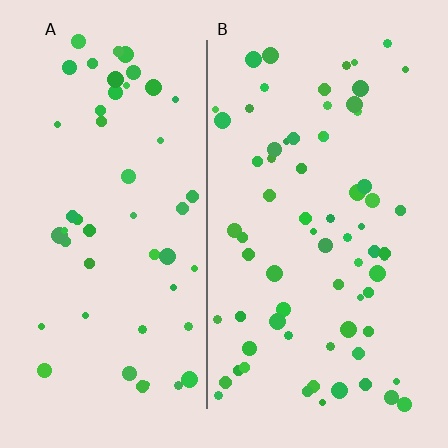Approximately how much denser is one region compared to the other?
Approximately 1.4× — region B over region A.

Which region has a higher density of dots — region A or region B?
B (the right).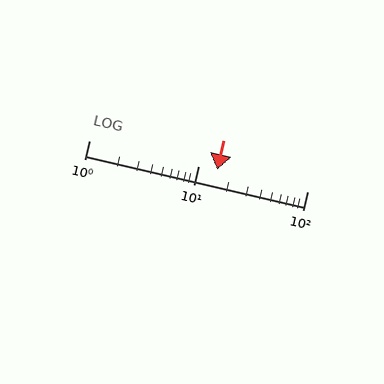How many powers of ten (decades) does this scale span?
The scale spans 2 decades, from 1 to 100.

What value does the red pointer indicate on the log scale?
The pointer indicates approximately 15.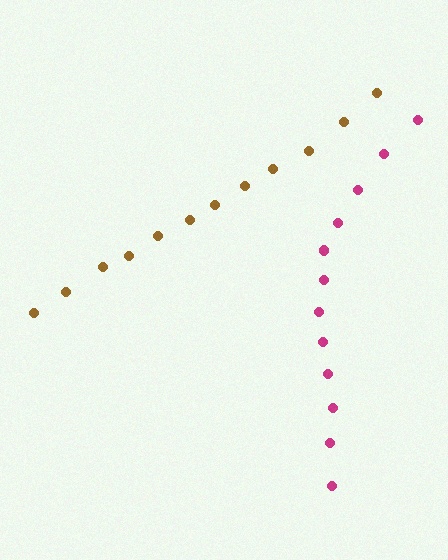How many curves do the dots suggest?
There are 2 distinct paths.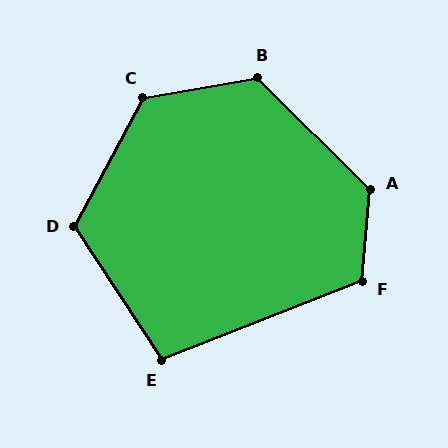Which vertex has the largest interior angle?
A, at approximately 130 degrees.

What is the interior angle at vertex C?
Approximately 128 degrees (obtuse).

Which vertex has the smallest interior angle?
E, at approximately 102 degrees.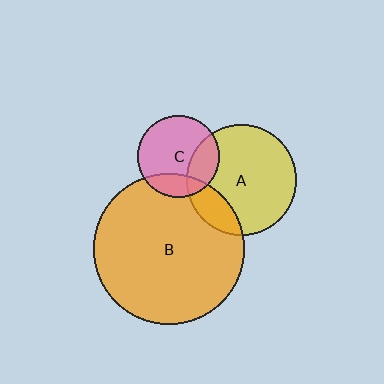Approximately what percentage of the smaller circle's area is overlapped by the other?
Approximately 20%.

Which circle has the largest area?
Circle B (orange).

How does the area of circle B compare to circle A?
Approximately 1.9 times.